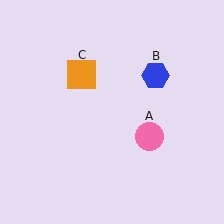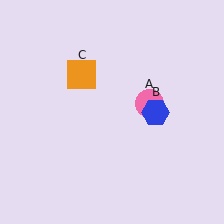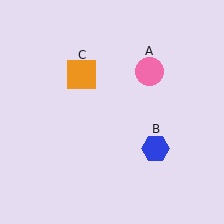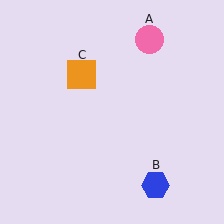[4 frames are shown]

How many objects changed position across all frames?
2 objects changed position: pink circle (object A), blue hexagon (object B).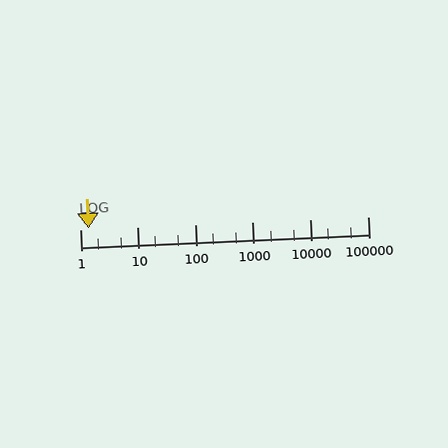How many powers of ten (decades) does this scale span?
The scale spans 5 decades, from 1 to 100000.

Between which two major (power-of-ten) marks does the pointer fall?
The pointer is between 1 and 10.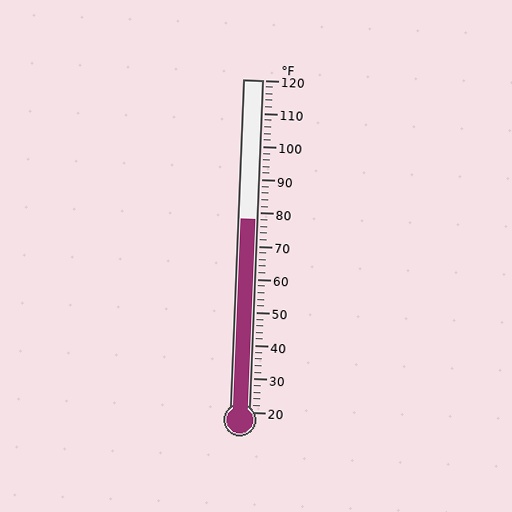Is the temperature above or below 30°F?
The temperature is above 30°F.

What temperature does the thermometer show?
The thermometer shows approximately 78°F.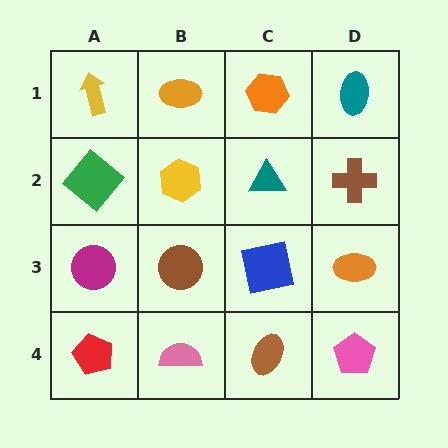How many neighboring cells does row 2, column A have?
3.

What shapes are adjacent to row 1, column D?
A brown cross (row 2, column D), an orange hexagon (row 1, column C).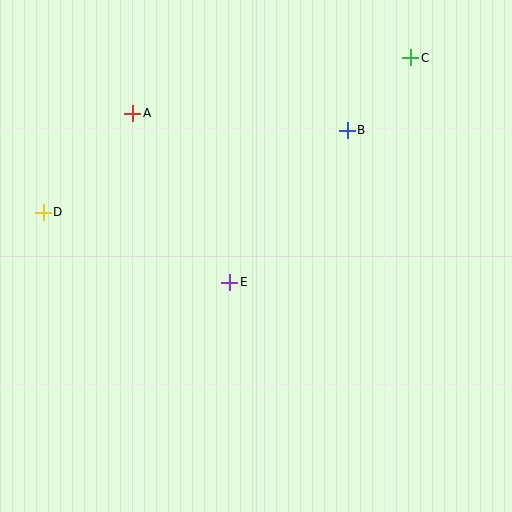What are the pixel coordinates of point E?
Point E is at (230, 282).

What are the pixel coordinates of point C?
Point C is at (411, 58).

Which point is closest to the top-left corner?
Point A is closest to the top-left corner.